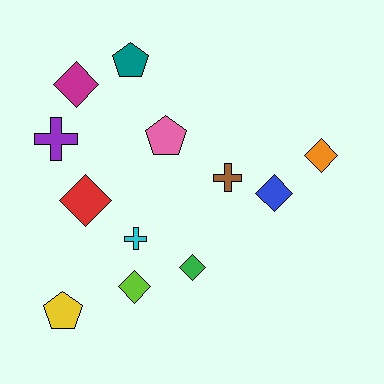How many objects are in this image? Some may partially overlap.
There are 12 objects.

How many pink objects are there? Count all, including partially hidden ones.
There is 1 pink object.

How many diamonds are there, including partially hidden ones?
There are 6 diamonds.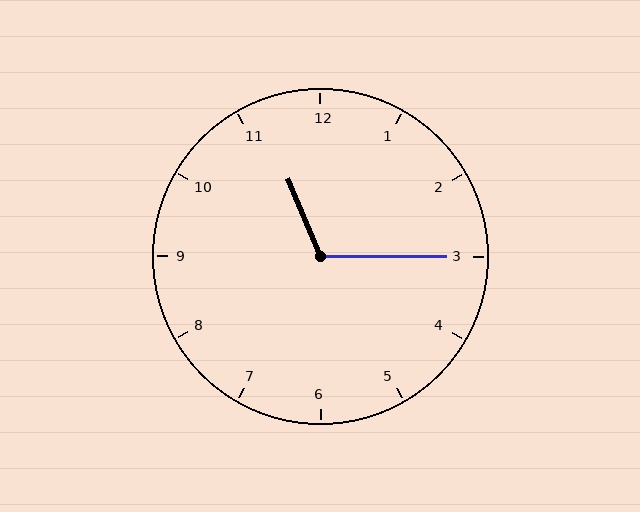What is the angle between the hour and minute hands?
Approximately 112 degrees.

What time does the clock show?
11:15.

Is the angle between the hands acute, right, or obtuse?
It is obtuse.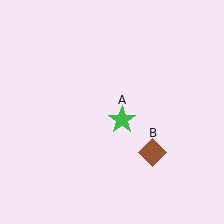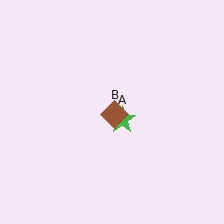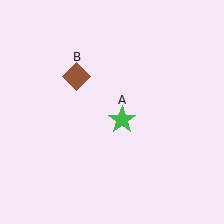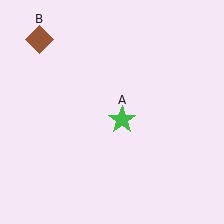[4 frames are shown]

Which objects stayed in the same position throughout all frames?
Green star (object A) remained stationary.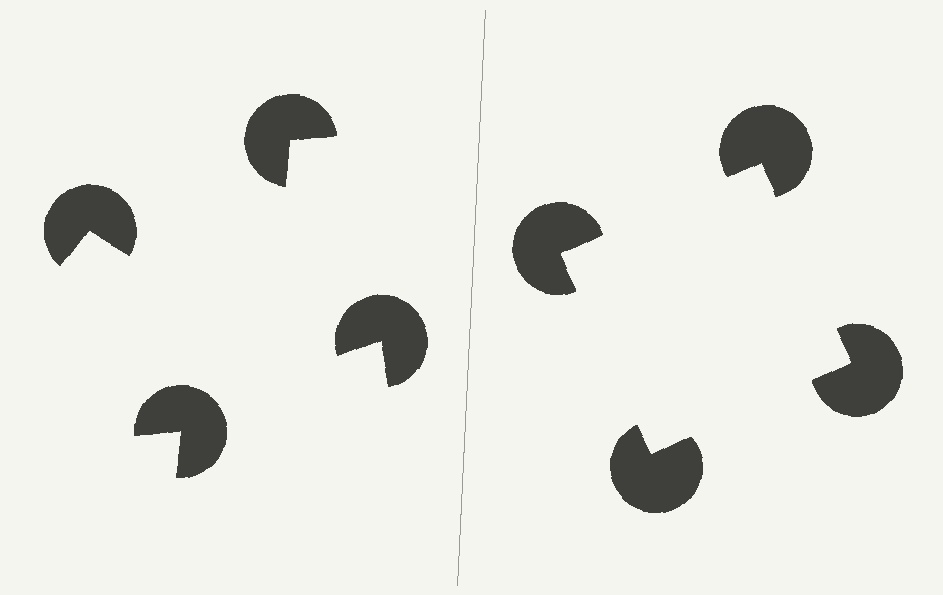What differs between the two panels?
The pac-man discs are positioned identically on both sides; only the wedge orientations differ. On the right they align to a square; on the left they are misaligned.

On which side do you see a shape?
An illusory square appears on the right side. On the left side the wedge cuts are rotated, so no coherent shape forms.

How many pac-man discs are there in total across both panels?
8 — 4 on each side.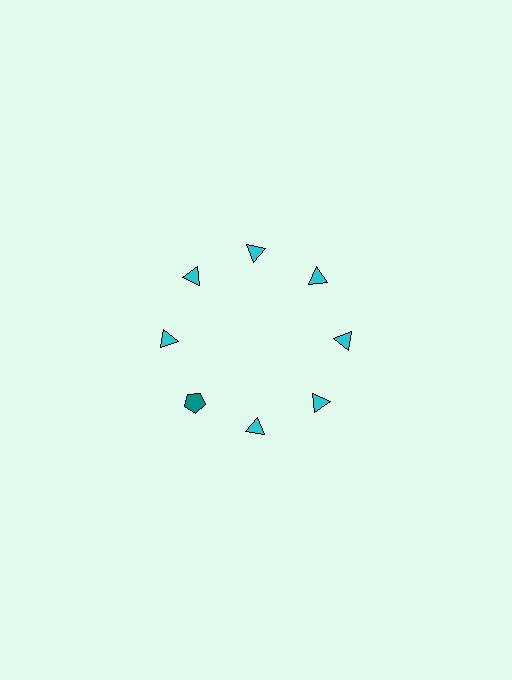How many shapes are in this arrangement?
There are 8 shapes arranged in a ring pattern.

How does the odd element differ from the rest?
It differs in both color (teal instead of cyan) and shape (pentagon instead of triangle).